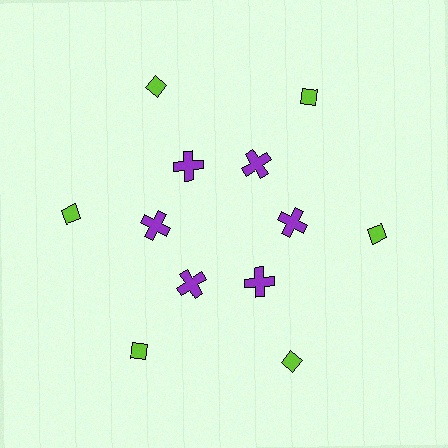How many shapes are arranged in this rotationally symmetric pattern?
There are 12 shapes, arranged in 6 groups of 2.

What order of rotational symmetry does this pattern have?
This pattern has 6-fold rotational symmetry.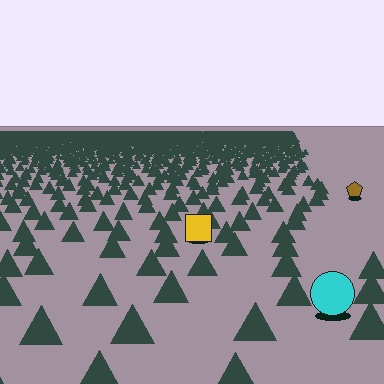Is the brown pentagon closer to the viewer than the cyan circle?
No. The cyan circle is closer — you can tell from the texture gradient: the ground texture is coarser near it.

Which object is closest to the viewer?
The cyan circle is closest. The texture marks near it are larger and more spread out.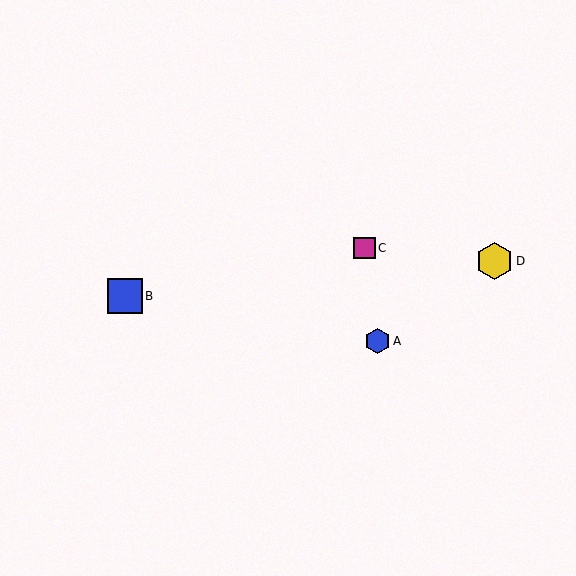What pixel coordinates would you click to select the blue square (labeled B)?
Click at (125, 296) to select the blue square B.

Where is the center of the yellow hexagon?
The center of the yellow hexagon is at (495, 261).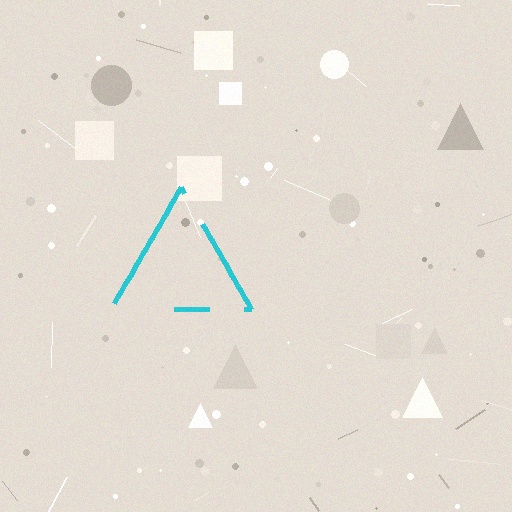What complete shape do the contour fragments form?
The contour fragments form a triangle.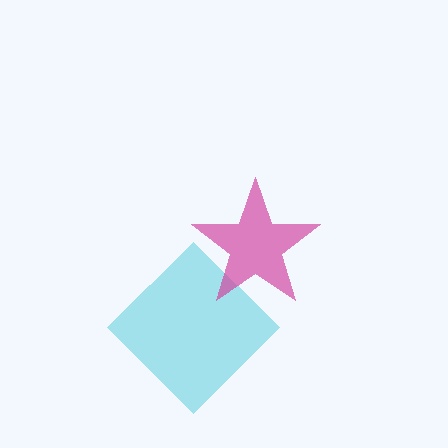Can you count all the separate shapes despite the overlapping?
Yes, there are 2 separate shapes.